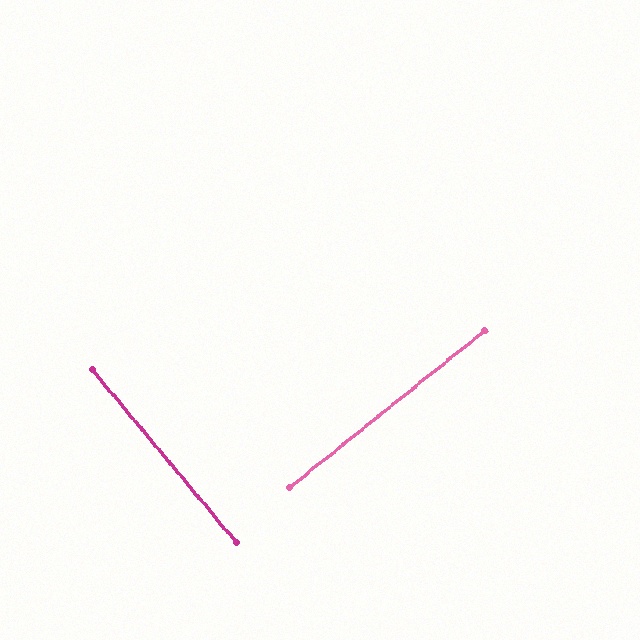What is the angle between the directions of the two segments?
Approximately 89 degrees.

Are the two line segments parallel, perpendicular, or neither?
Perpendicular — they meet at approximately 89°.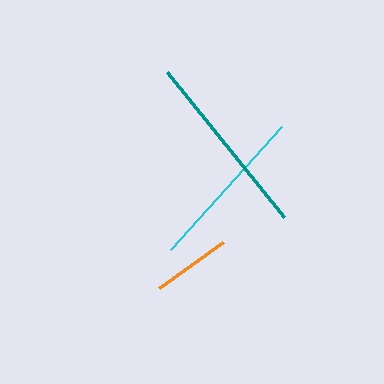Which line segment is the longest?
The teal line is the longest at approximately 186 pixels.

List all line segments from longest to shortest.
From longest to shortest: teal, cyan, orange.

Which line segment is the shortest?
The orange line is the shortest at approximately 80 pixels.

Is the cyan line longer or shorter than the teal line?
The teal line is longer than the cyan line.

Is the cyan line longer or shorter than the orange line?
The cyan line is longer than the orange line.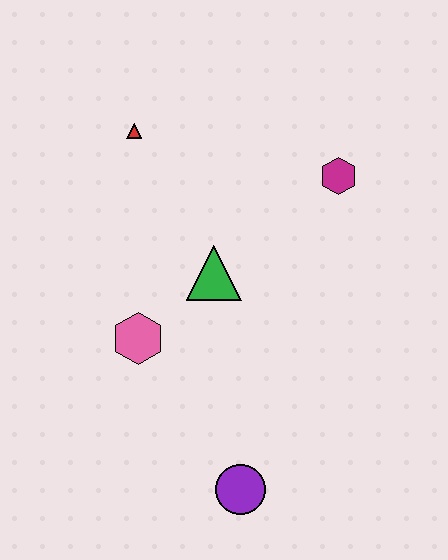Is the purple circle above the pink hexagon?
No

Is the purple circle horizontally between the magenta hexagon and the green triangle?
Yes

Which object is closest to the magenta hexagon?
The green triangle is closest to the magenta hexagon.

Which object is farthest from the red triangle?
The purple circle is farthest from the red triangle.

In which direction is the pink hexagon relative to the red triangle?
The pink hexagon is below the red triangle.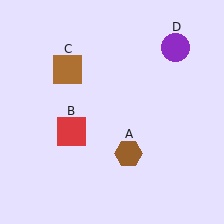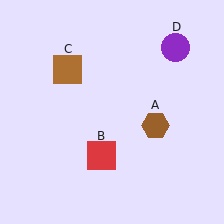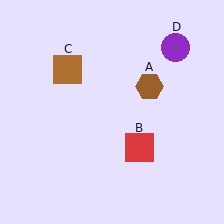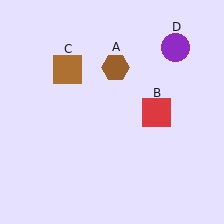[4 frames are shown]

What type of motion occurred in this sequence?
The brown hexagon (object A), red square (object B) rotated counterclockwise around the center of the scene.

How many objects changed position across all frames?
2 objects changed position: brown hexagon (object A), red square (object B).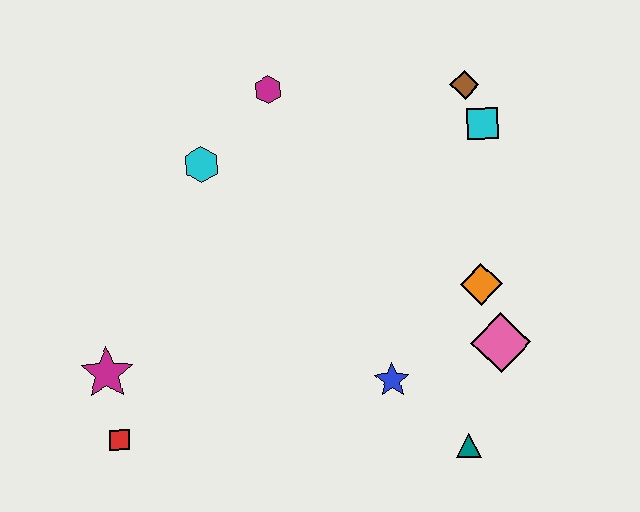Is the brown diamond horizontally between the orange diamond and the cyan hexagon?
Yes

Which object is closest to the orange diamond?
The pink diamond is closest to the orange diamond.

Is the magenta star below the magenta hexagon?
Yes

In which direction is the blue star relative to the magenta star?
The blue star is to the right of the magenta star.